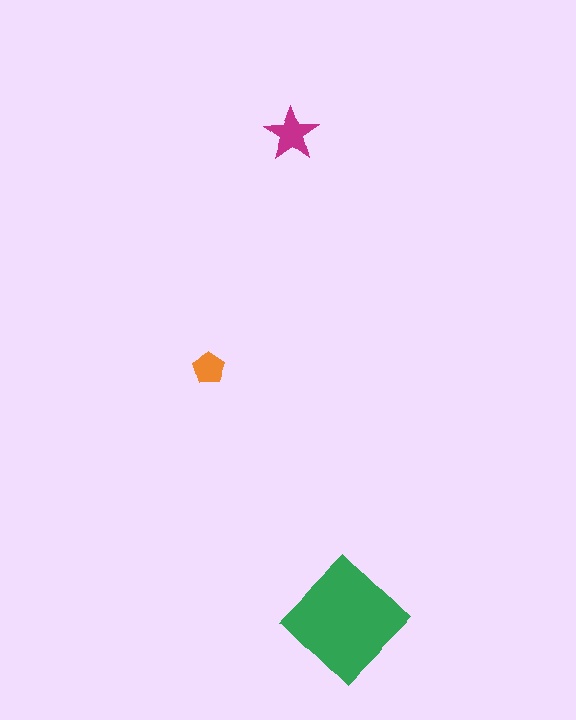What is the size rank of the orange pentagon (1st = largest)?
3rd.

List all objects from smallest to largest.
The orange pentagon, the magenta star, the green diamond.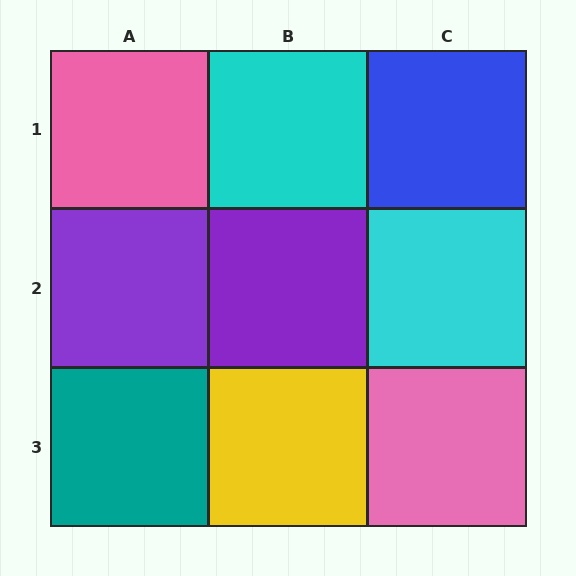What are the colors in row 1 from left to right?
Pink, cyan, blue.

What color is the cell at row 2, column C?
Cyan.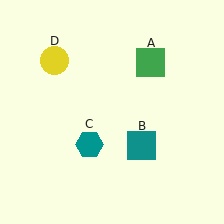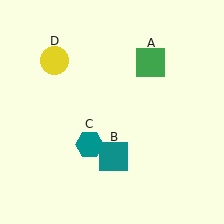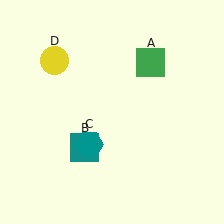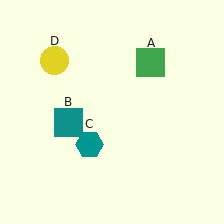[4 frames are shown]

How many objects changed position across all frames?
1 object changed position: teal square (object B).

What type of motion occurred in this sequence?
The teal square (object B) rotated clockwise around the center of the scene.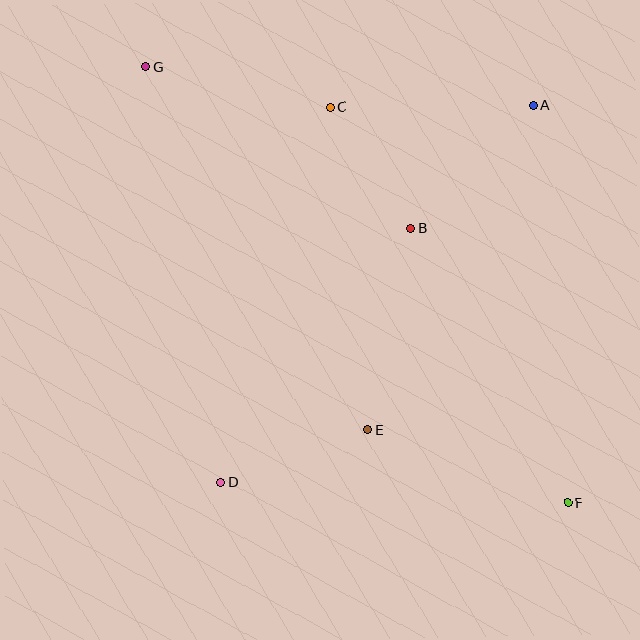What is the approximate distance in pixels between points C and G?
The distance between C and G is approximately 189 pixels.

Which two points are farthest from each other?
Points F and G are farthest from each other.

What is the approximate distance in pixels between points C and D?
The distance between C and D is approximately 391 pixels.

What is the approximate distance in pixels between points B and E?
The distance between B and E is approximately 206 pixels.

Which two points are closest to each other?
Points B and C are closest to each other.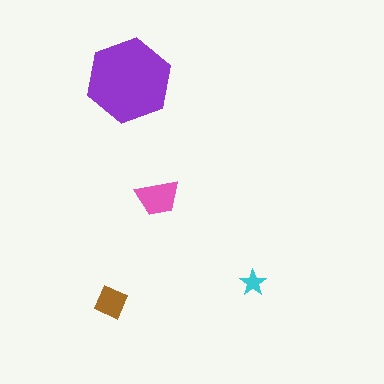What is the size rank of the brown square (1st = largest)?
3rd.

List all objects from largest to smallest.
The purple hexagon, the pink trapezoid, the brown square, the cyan star.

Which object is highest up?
The purple hexagon is topmost.